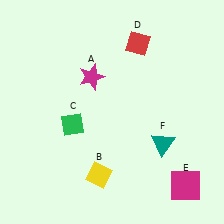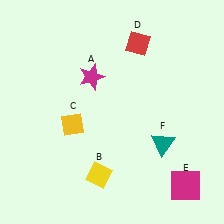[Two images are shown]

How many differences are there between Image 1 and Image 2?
There is 1 difference between the two images.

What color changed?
The diamond (C) changed from green in Image 1 to yellow in Image 2.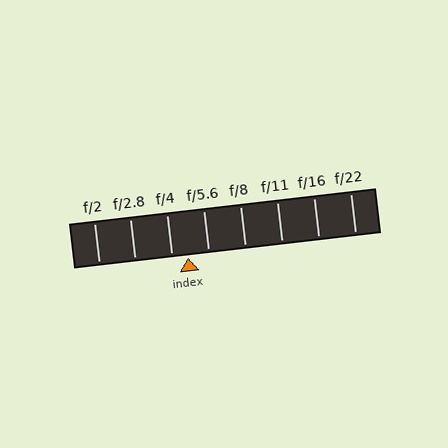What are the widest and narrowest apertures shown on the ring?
The widest aperture shown is f/2 and the narrowest is f/22.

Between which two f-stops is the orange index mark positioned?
The index mark is between f/4 and f/5.6.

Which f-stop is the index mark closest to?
The index mark is closest to f/4.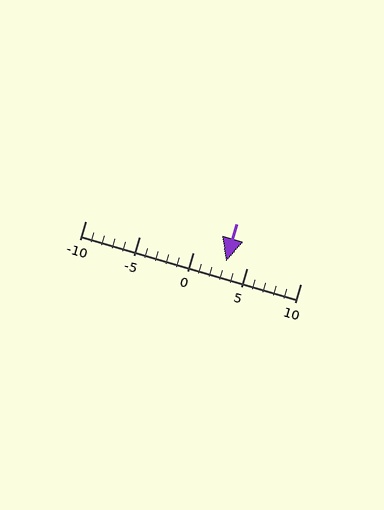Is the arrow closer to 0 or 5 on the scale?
The arrow is closer to 5.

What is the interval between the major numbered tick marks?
The major tick marks are spaced 5 units apart.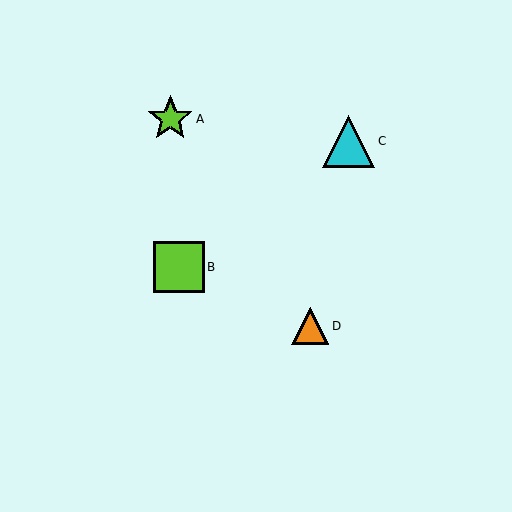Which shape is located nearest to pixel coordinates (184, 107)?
The lime star (labeled A) at (170, 119) is nearest to that location.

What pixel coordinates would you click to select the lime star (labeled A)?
Click at (170, 119) to select the lime star A.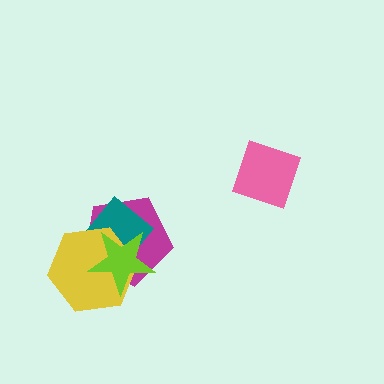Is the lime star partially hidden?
No, no other shape covers it.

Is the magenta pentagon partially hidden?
Yes, it is partially covered by another shape.